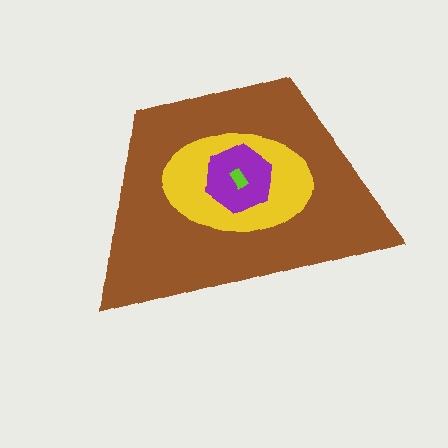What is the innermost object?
The lime rectangle.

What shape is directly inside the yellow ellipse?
The purple hexagon.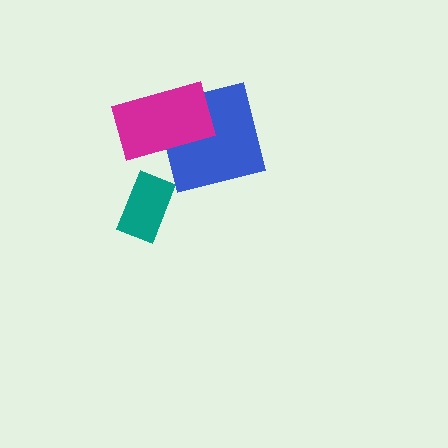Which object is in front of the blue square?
The magenta rectangle is in front of the blue square.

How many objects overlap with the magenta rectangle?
1 object overlaps with the magenta rectangle.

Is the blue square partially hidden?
Yes, it is partially covered by another shape.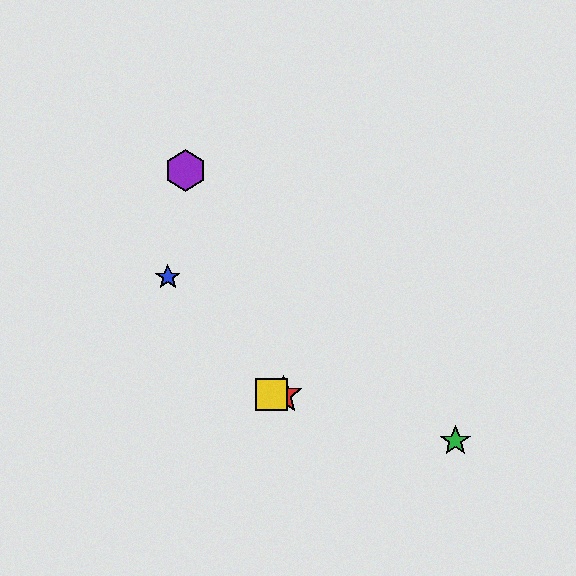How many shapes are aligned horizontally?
2 shapes (the red star, the yellow square) are aligned horizontally.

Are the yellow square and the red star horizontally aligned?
Yes, both are at y≈395.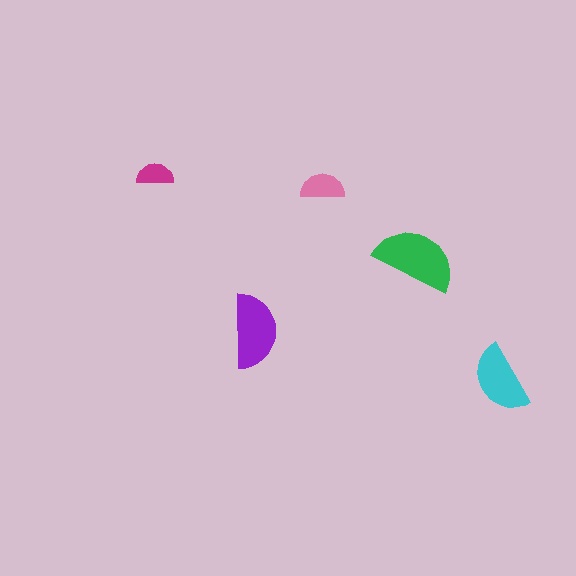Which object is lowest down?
The cyan semicircle is bottommost.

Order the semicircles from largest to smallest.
the green one, the purple one, the cyan one, the pink one, the magenta one.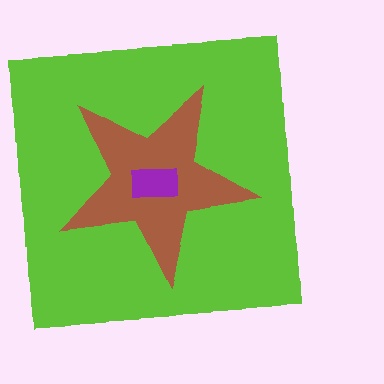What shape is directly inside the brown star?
The purple rectangle.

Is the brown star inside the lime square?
Yes.